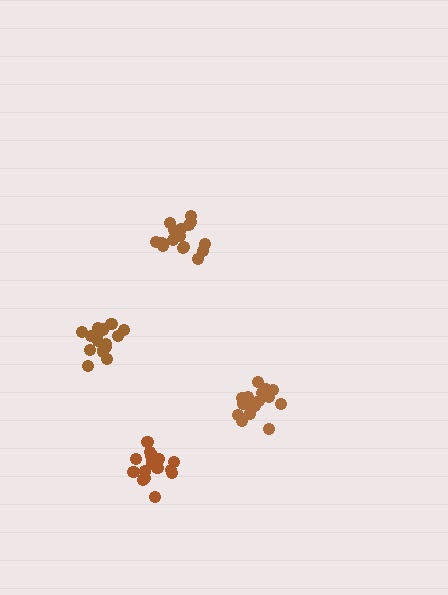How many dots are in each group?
Group 1: 17 dots, Group 2: 18 dots, Group 3: 17 dots, Group 4: 18 dots (70 total).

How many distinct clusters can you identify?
There are 4 distinct clusters.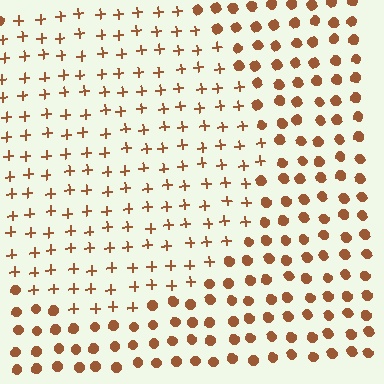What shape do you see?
I see a circle.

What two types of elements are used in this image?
The image uses plus signs inside the circle region and circles outside it.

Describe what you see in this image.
The image is filled with small brown elements arranged in a uniform grid. A circle-shaped region contains plus signs, while the surrounding area contains circles. The boundary is defined purely by the change in element shape.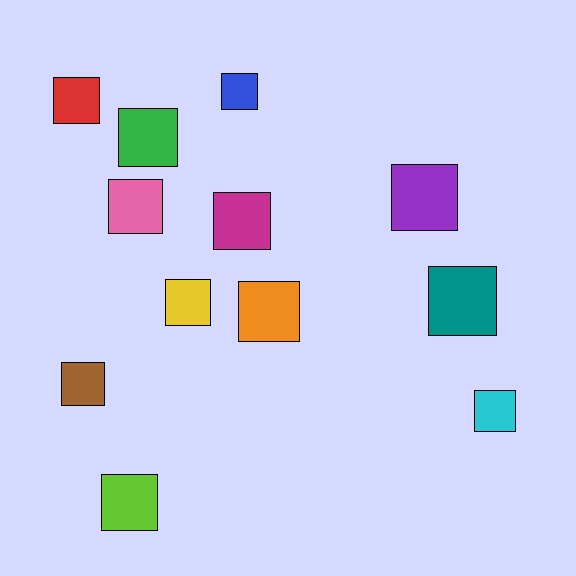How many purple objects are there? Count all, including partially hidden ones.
There is 1 purple object.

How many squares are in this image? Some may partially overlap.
There are 12 squares.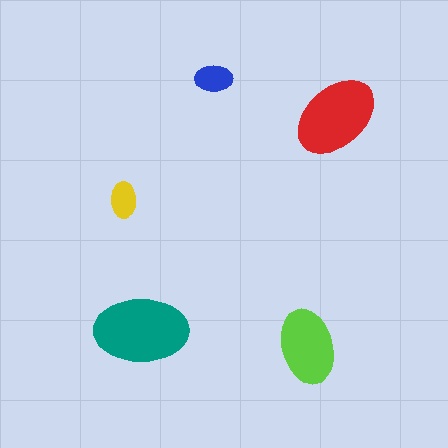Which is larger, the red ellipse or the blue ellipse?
The red one.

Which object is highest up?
The blue ellipse is topmost.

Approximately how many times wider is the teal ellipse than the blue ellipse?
About 2.5 times wider.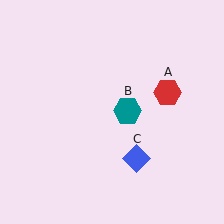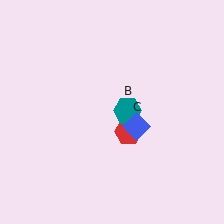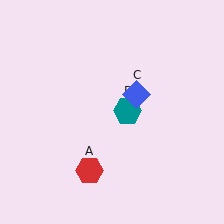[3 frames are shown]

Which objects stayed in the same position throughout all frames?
Teal hexagon (object B) remained stationary.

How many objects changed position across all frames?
2 objects changed position: red hexagon (object A), blue diamond (object C).